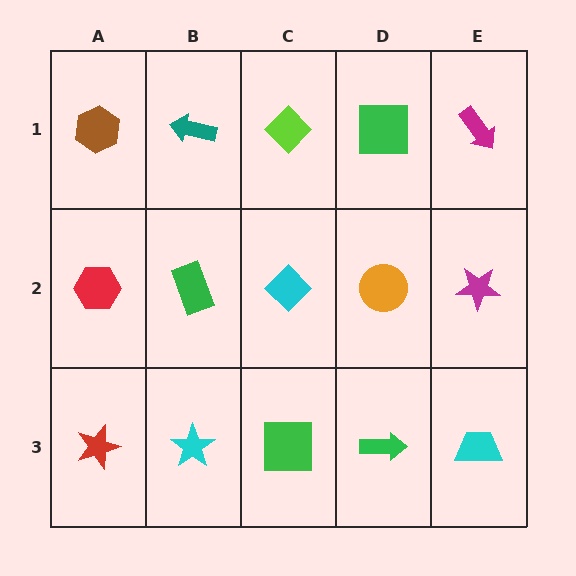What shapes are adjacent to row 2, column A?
A brown hexagon (row 1, column A), a red star (row 3, column A), a green rectangle (row 2, column B).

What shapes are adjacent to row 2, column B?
A teal arrow (row 1, column B), a cyan star (row 3, column B), a red hexagon (row 2, column A), a cyan diamond (row 2, column C).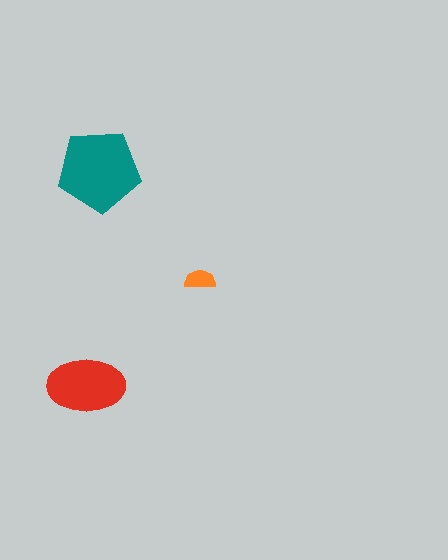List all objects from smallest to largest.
The orange semicircle, the red ellipse, the teal pentagon.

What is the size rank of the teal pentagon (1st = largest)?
1st.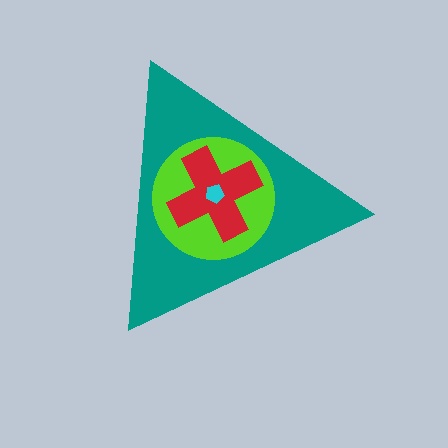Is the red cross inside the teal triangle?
Yes.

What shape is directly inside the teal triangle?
The lime circle.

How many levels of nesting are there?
4.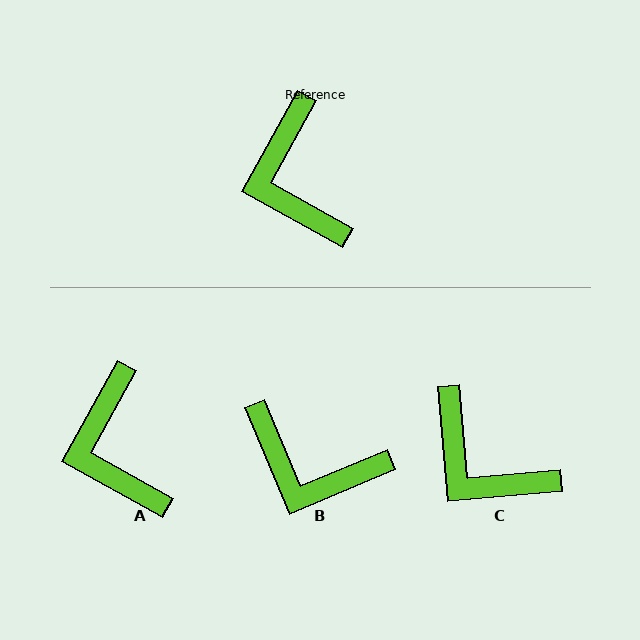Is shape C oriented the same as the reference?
No, it is off by about 34 degrees.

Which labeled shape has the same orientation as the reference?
A.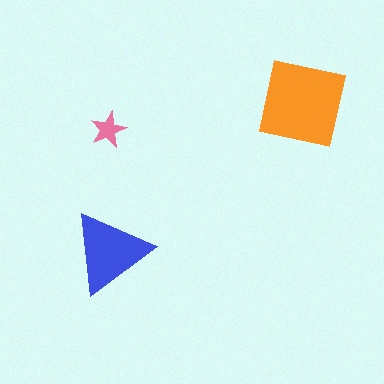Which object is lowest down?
The blue triangle is bottommost.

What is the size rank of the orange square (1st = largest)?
1st.